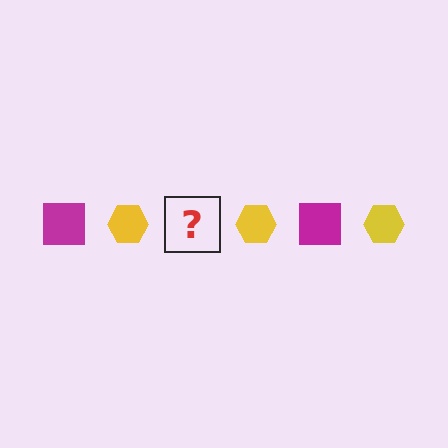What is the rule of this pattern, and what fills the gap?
The rule is that the pattern alternates between magenta square and yellow hexagon. The gap should be filled with a magenta square.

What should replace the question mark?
The question mark should be replaced with a magenta square.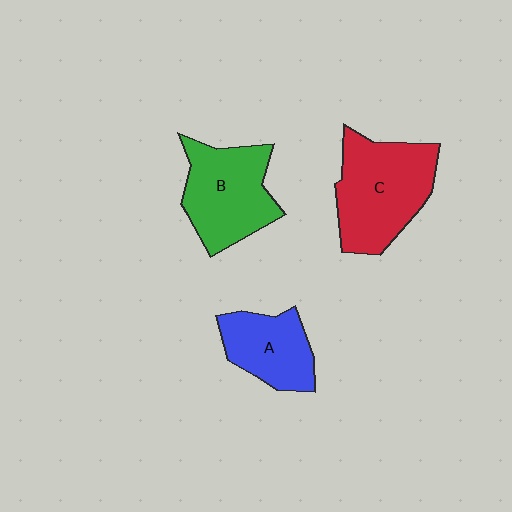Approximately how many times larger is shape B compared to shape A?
Approximately 1.4 times.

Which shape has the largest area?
Shape C (red).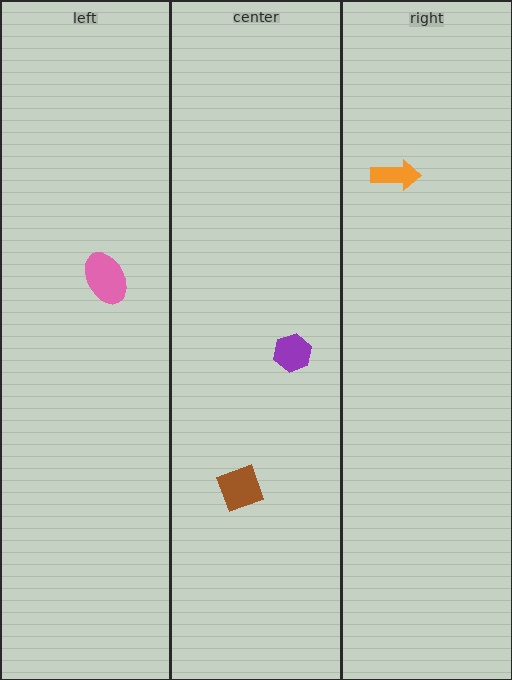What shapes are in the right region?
The orange arrow.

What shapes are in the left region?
The pink ellipse.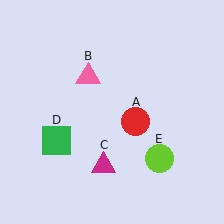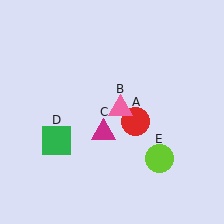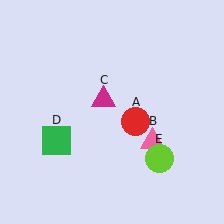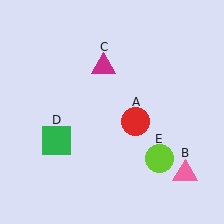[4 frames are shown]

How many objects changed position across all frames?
2 objects changed position: pink triangle (object B), magenta triangle (object C).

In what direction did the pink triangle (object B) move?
The pink triangle (object B) moved down and to the right.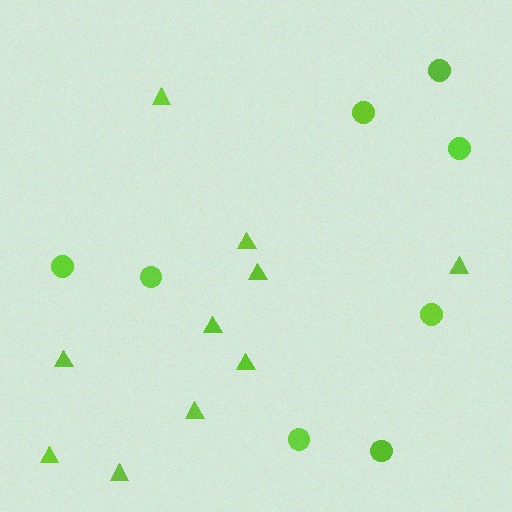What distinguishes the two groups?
There are 2 groups: one group of circles (8) and one group of triangles (10).